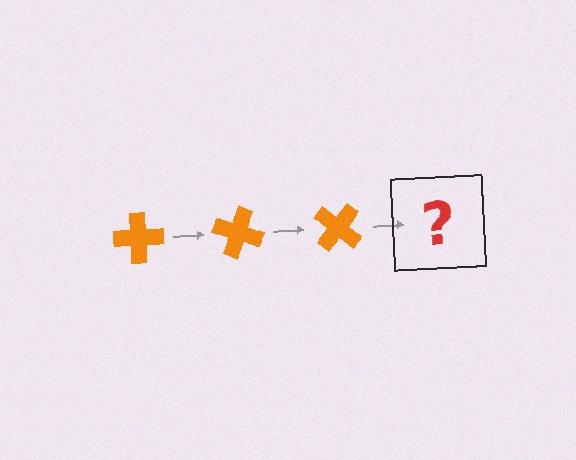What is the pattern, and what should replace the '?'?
The pattern is that the cross rotates 20 degrees each step. The '?' should be an orange cross rotated 60 degrees.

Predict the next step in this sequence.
The next step is an orange cross rotated 60 degrees.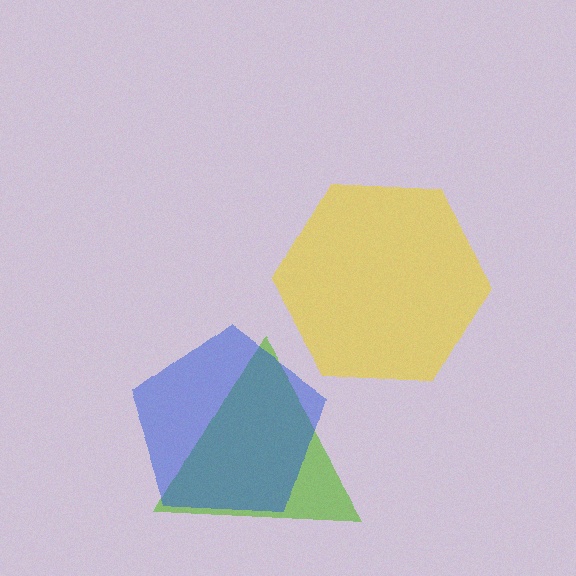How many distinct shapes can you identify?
There are 3 distinct shapes: a yellow hexagon, a lime triangle, a blue pentagon.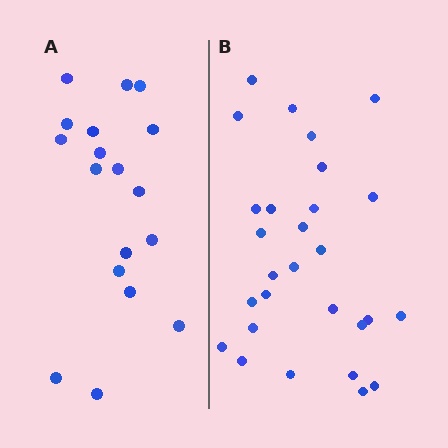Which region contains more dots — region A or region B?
Region B (the right region) has more dots.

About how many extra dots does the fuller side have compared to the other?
Region B has roughly 10 or so more dots than region A.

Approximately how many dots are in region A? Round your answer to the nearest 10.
About 20 dots. (The exact count is 18, which rounds to 20.)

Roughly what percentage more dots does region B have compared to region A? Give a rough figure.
About 55% more.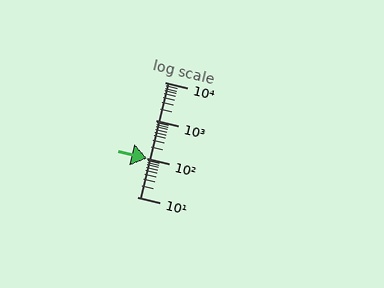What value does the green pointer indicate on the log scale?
The pointer indicates approximately 100.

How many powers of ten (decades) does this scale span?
The scale spans 3 decades, from 10 to 10000.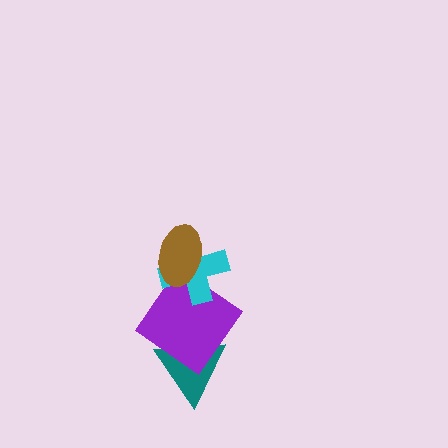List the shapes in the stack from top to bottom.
From top to bottom: the brown ellipse, the cyan cross, the purple diamond, the teal triangle.